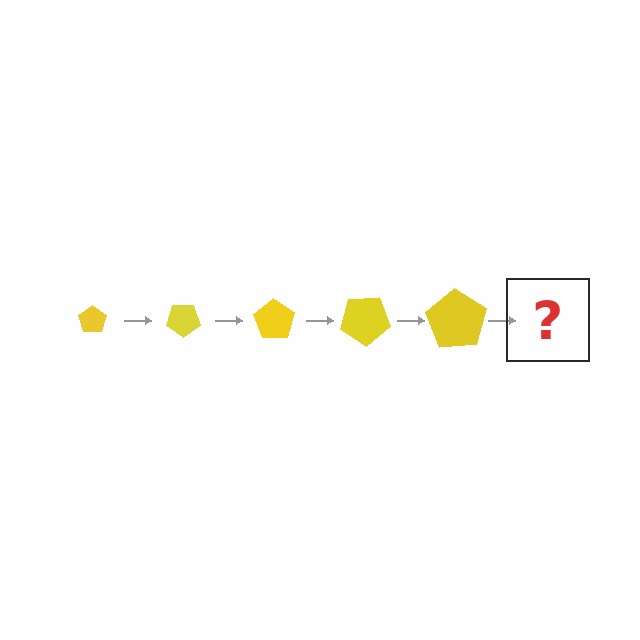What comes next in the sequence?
The next element should be a pentagon, larger than the previous one and rotated 175 degrees from the start.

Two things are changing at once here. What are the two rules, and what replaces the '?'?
The two rules are that the pentagon grows larger each step and it rotates 35 degrees each step. The '?' should be a pentagon, larger than the previous one and rotated 175 degrees from the start.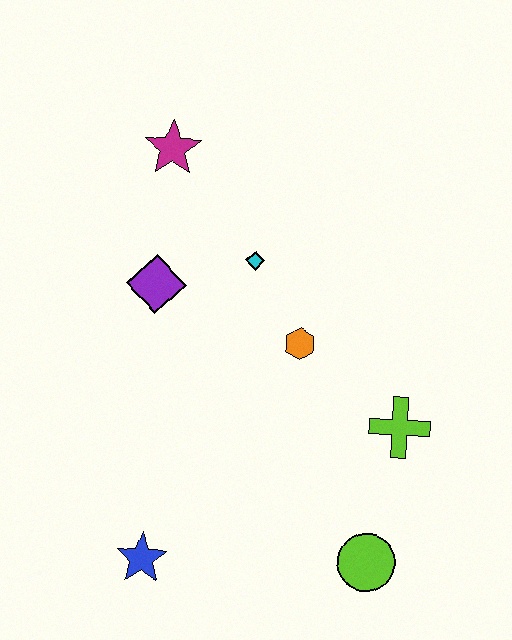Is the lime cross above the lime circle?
Yes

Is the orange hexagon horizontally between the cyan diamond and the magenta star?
No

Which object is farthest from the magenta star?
The lime circle is farthest from the magenta star.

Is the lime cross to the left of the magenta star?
No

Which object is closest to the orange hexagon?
The cyan diamond is closest to the orange hexagon.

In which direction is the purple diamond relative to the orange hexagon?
The purple diamond is to the left of the orange hexagon.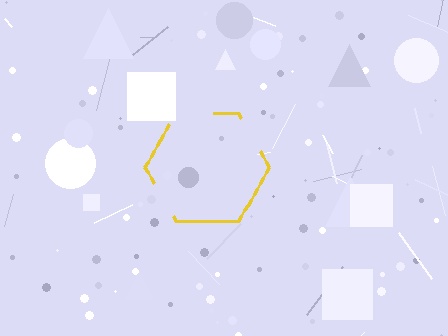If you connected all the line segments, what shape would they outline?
They would outline a hexagon.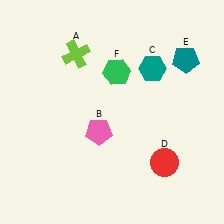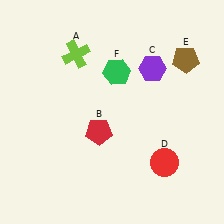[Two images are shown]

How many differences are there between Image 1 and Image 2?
There are 3 differences between the two images.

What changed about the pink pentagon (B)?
In Image 1, B is pink. In Image 2, it changed to red.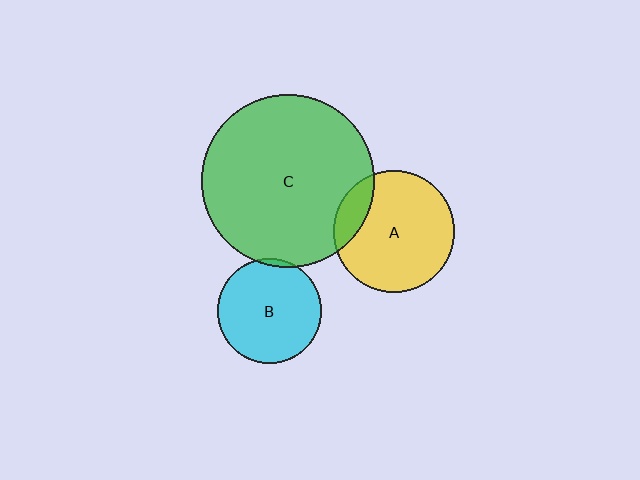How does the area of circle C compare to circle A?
Approximately 2.0 times.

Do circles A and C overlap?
Yes.